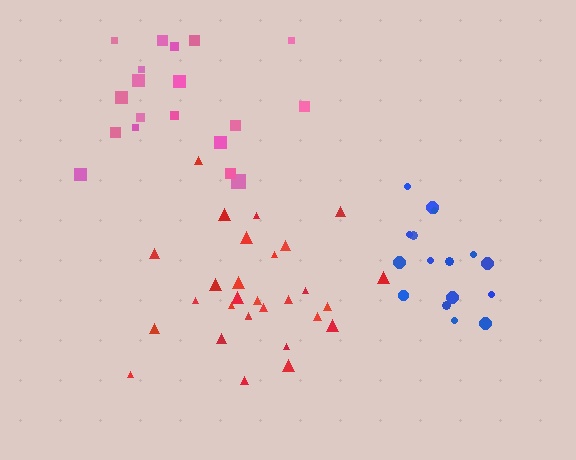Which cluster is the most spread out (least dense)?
Pink.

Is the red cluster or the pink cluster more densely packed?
Red.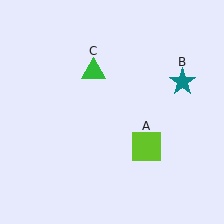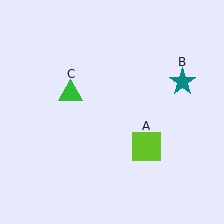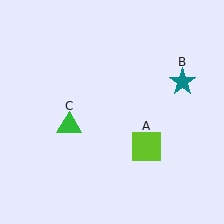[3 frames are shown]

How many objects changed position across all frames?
1 object changed position: green triangle (object C).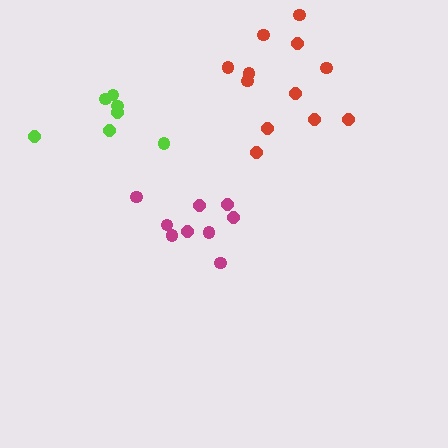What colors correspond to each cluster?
The clusters are colored: magenta, lime, red.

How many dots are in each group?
Group 1: 9 dots, Group 2: 7 dots, Group 3: 12 dots (28 total).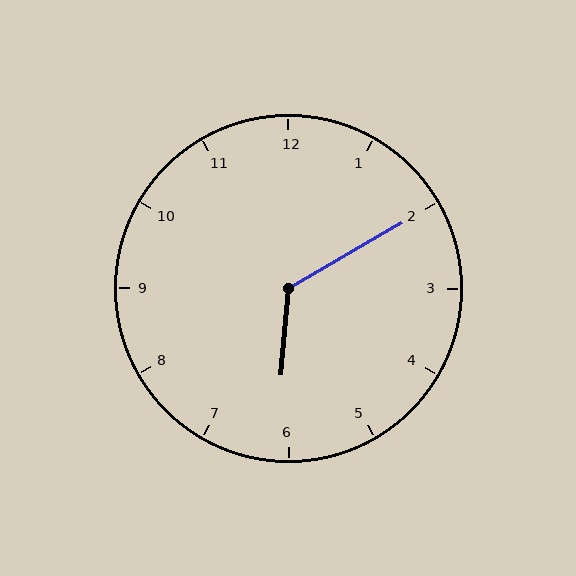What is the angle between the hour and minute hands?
Approximately 125 degrees.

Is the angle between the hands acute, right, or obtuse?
It is obtuse.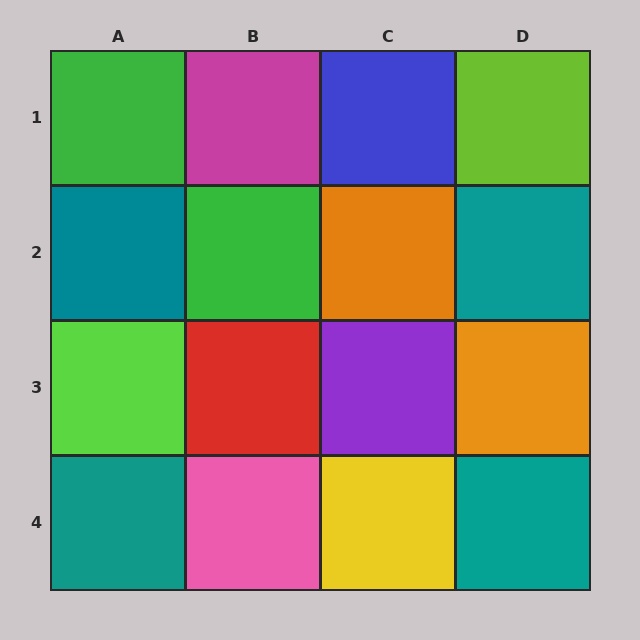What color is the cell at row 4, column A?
Teal.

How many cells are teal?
4 cells are teal.